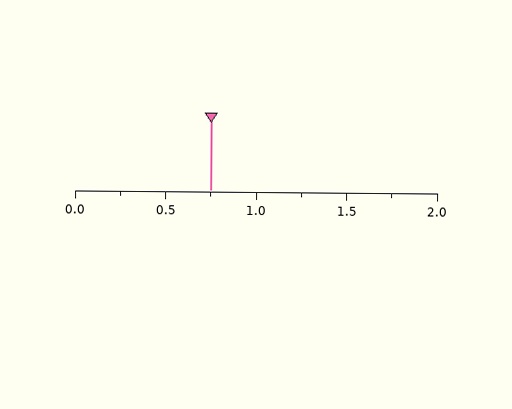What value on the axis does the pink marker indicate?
The marker indicates approximately 0.75.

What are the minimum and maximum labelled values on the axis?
The axis runs from 0.0 to 2.0.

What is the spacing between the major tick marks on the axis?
The major ticks are spaced 0.5 apart.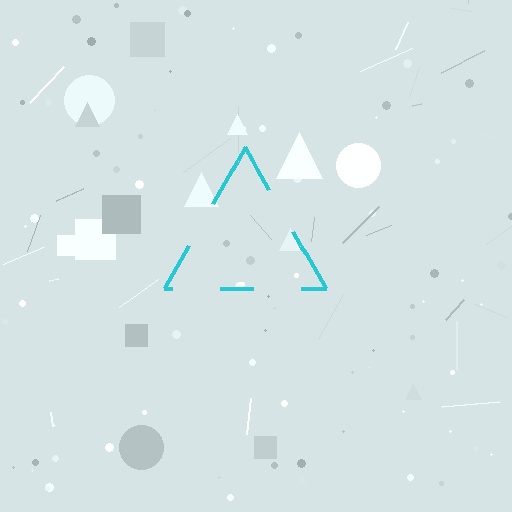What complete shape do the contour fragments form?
The contour fragments form a triangle.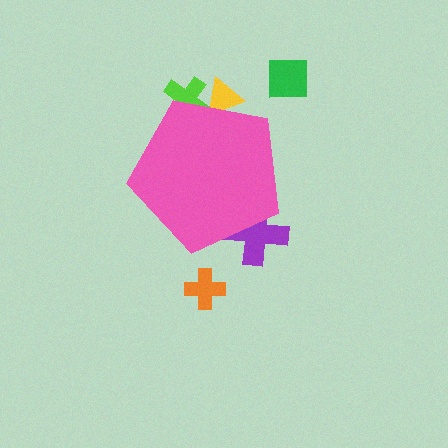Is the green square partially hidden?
No, the green square is fully visible.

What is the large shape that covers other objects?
A pink pentagon.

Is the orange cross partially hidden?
No, the orange cross is fully visible.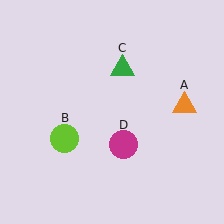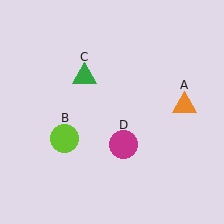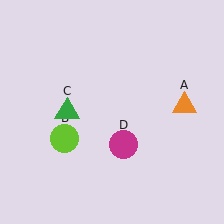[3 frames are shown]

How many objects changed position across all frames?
1 object changed position: green triangle (object C).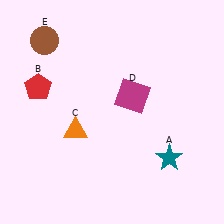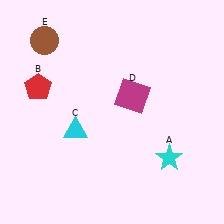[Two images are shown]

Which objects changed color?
A changed from teal to cyan. C changed from orange to cyan.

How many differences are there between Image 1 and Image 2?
There are 2 differences between the two images.